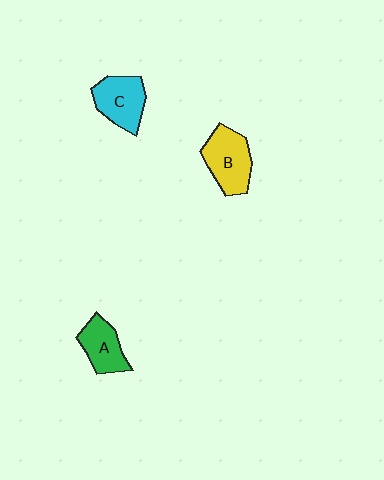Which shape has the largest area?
Shape B (yellow).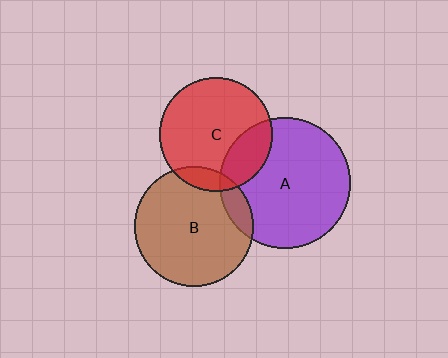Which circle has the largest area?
Circle A (purple).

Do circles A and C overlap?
Yes.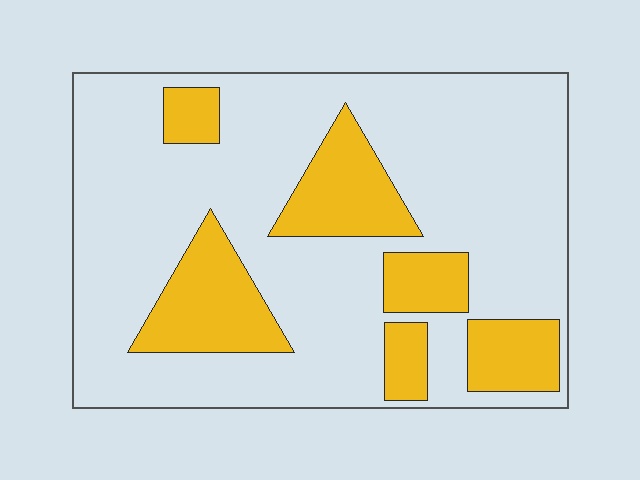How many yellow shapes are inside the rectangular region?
6.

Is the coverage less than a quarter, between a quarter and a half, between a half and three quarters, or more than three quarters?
Less than a quarter.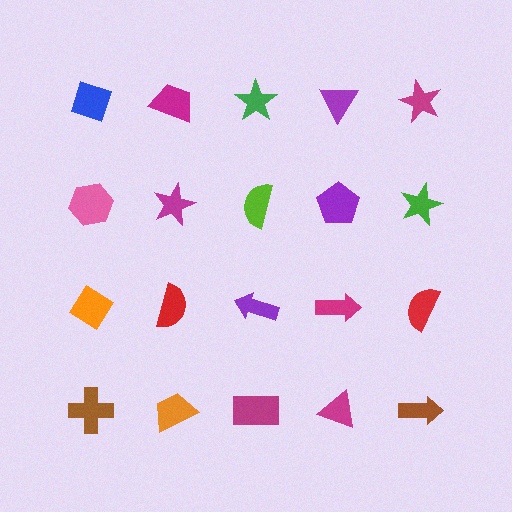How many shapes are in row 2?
5 shapes.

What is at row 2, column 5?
A green star.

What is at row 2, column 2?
A magenta star.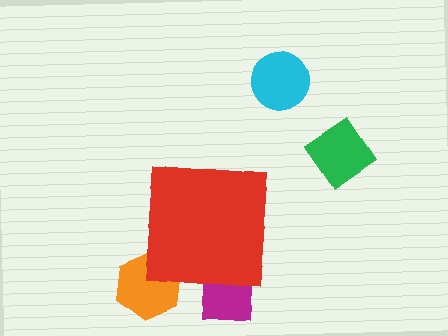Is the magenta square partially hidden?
Yes, the magenta square is partially hidden behind the red square.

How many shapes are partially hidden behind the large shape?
2 shapes are partially hidden.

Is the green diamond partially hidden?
No, the green diamond is fully visible.